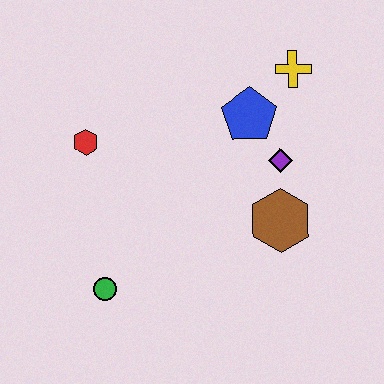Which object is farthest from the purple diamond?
The green circle is farthest from the purple diamond.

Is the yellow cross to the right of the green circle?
Yes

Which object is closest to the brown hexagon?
The purple diamond is closest to the brown hexagon.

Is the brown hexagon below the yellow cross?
Yes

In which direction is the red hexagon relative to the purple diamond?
The red hexagon is to the left of the purple diamond.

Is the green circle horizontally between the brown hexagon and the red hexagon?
Yes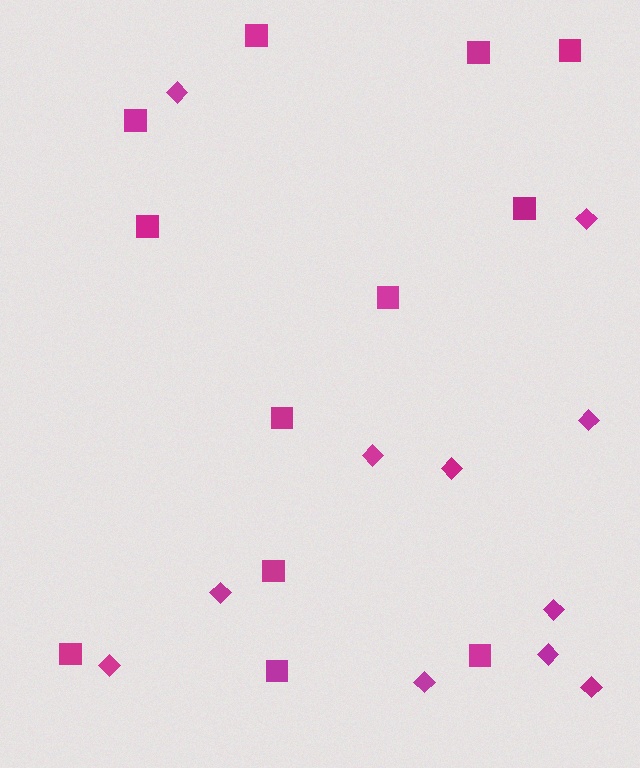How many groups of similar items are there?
There are 2 groups: one group of diamonds (11) and one group of squares (12).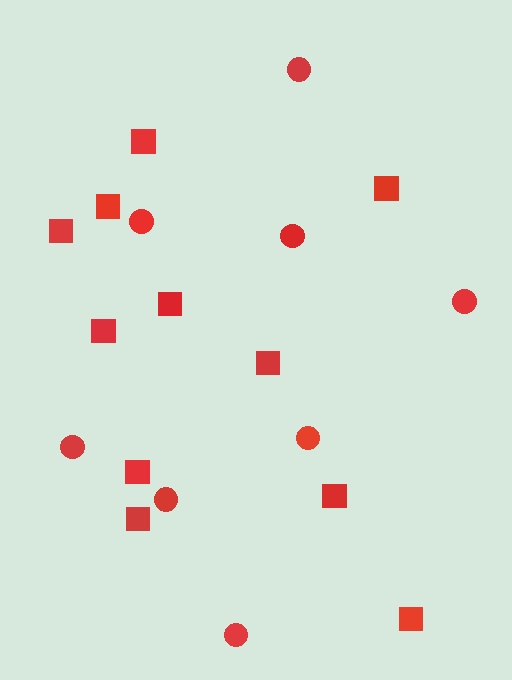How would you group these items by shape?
There are 2 groups: one group of squares (11) and one group of circles (8).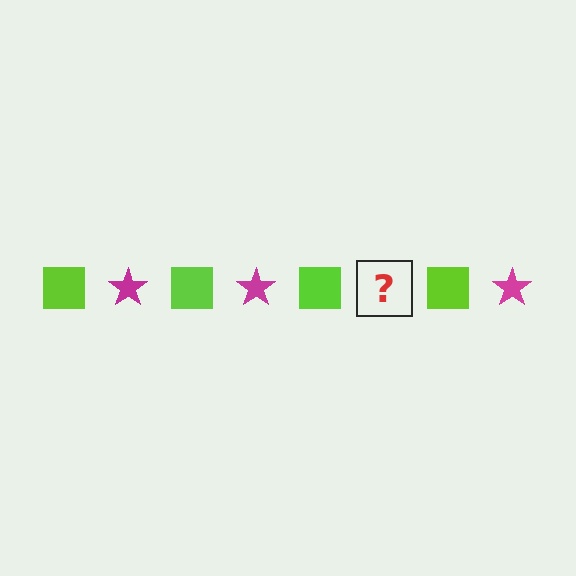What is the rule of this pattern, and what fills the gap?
The rule is that the pattern alternates between lime square and magenta star. The gap should be filled with a magenta star.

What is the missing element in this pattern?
The missing element is a magenta star.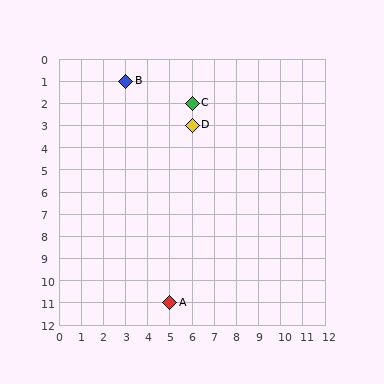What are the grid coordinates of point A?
Point A is at grid coordinates (5, 11).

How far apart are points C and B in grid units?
Points C and B are 3 columns and 1 row apart (about 3.2 grid units diagonally).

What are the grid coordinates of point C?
Point C is at grid coordinates (6, 2).